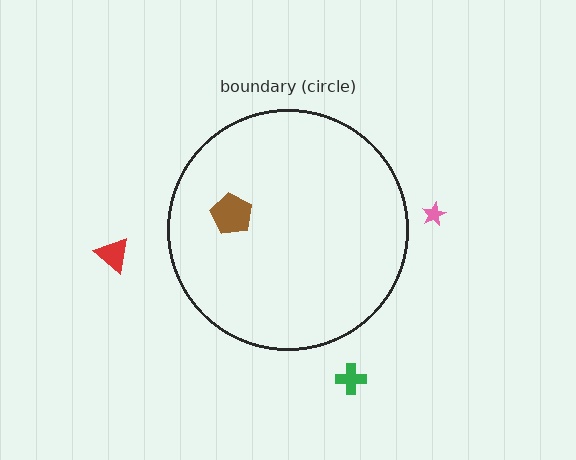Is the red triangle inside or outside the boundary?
Outside.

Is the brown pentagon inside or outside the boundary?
Inside.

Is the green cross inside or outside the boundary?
Outside.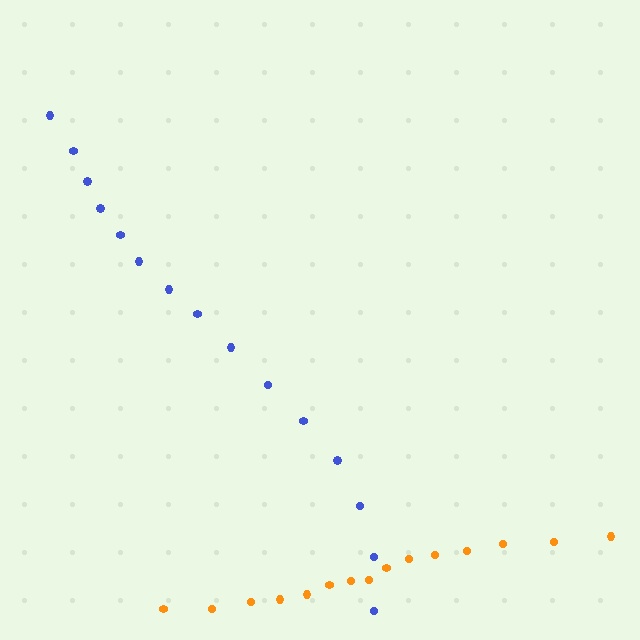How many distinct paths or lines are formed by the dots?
There are 2 distinct paths.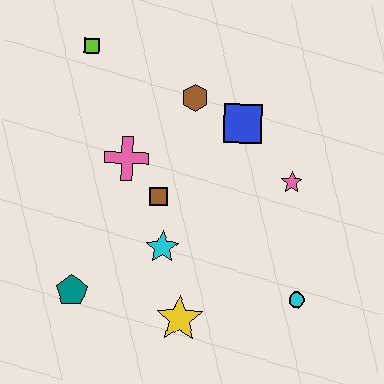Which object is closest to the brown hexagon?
The blue square is closest to the brown hexagon.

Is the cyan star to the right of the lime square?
Yes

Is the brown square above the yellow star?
Yes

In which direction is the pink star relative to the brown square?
The pink star is to the right of the brown square.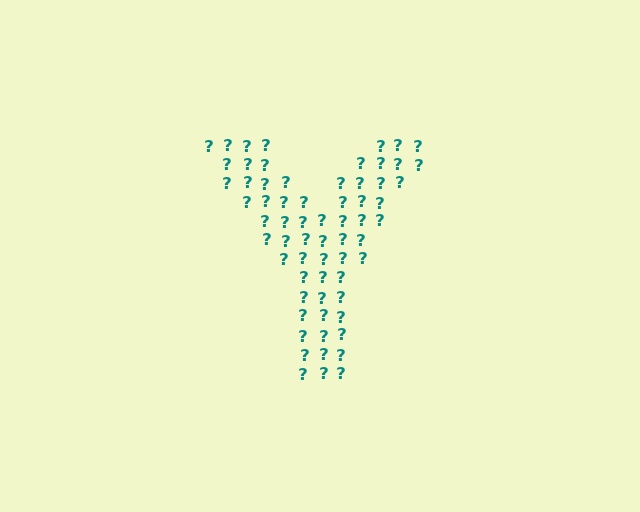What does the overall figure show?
The overall figure shows the letter Y.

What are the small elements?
The small elements are question marks.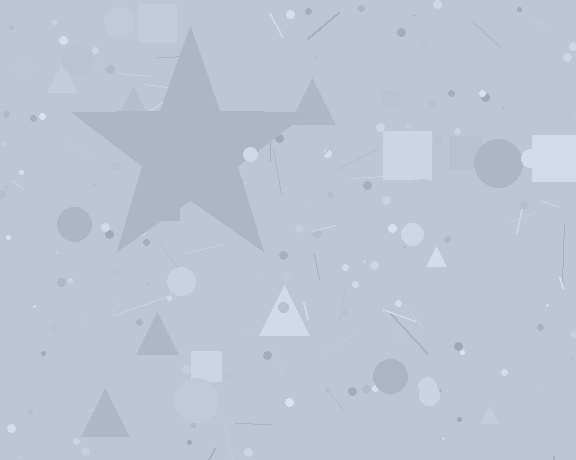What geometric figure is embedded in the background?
A star is embedded in the background.